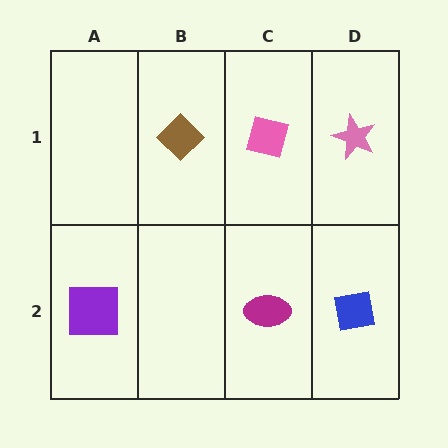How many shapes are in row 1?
3 shapes.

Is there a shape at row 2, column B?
No, that cell is empty.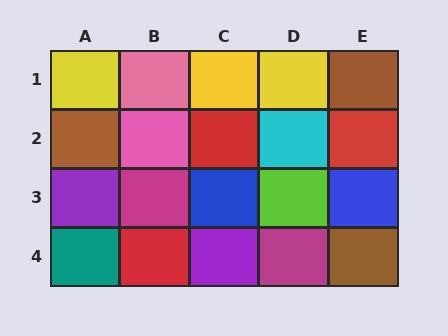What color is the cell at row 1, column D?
Yellow.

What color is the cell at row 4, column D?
Magenta.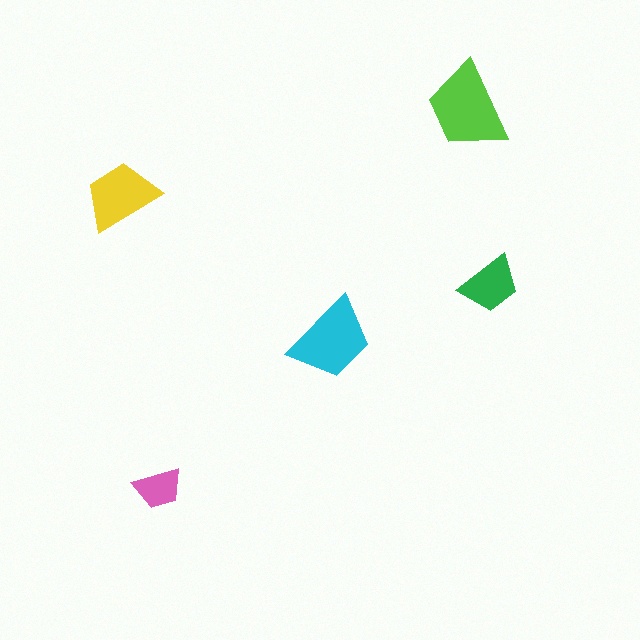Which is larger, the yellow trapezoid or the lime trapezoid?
The lime one.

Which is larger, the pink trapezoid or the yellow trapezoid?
The yellow one.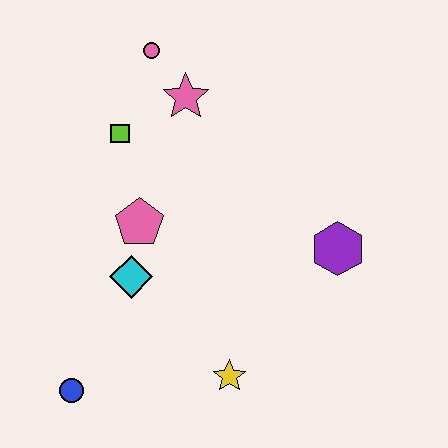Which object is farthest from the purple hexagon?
The blue circle is farthest from the purple hexagon.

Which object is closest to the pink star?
The pink circle is closest to the pink star.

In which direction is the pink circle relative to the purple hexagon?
The pink circle is above the purple hexagon.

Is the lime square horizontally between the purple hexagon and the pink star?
No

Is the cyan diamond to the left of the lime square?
No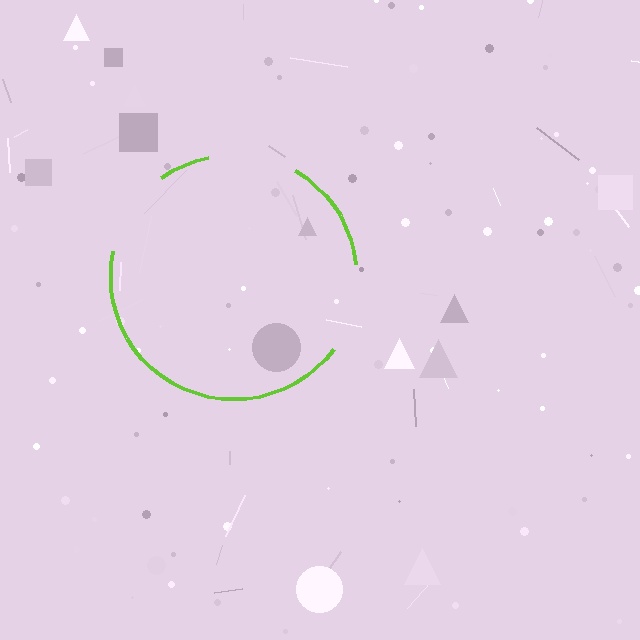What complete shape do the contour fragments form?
The contour fragments form a circle.